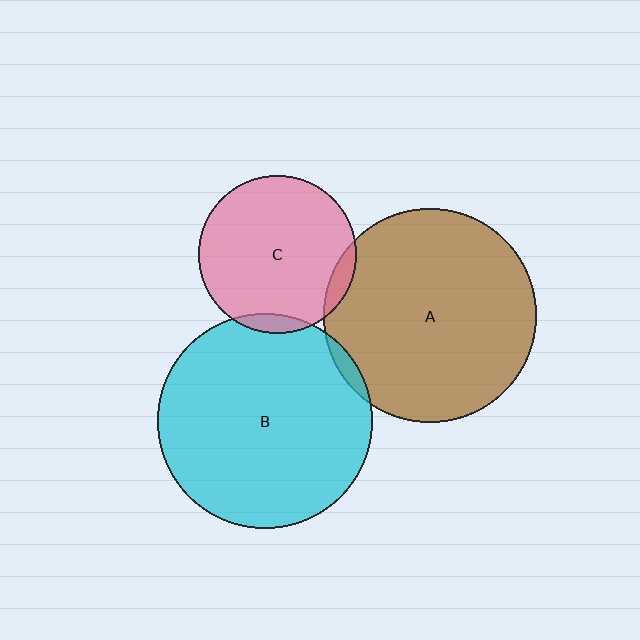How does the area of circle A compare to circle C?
Approximately 1.8 times.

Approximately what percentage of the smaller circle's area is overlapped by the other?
Approximately 5%.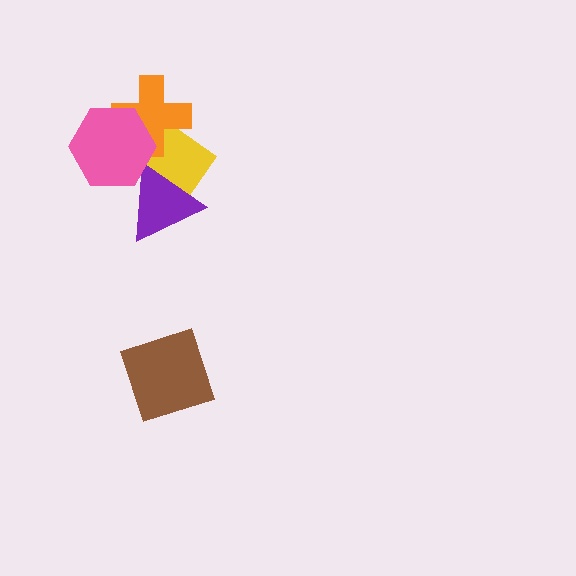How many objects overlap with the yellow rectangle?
3 objects overlap with the yellow rectangle.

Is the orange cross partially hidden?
Yes, it is partially covered by another shape.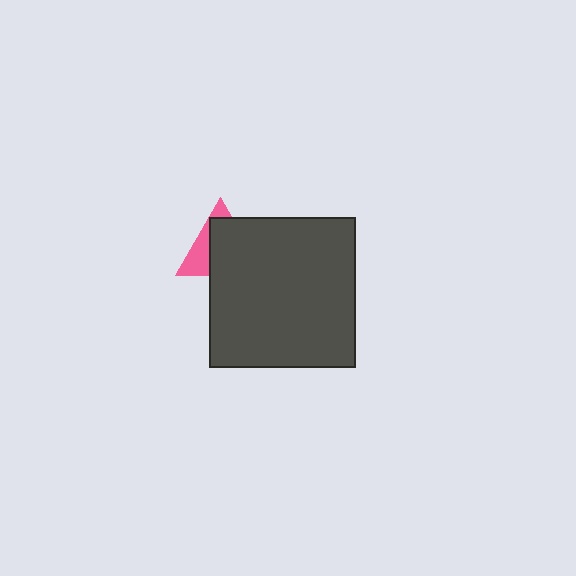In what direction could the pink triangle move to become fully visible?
The pink triangle could move toward the upper-left. That would shift it out from behind the dark gray rectangle entirely.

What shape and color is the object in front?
The object in front is a dark gray rectangle.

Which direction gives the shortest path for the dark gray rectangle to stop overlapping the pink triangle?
Moving toward the lower-right gives the shortest separation.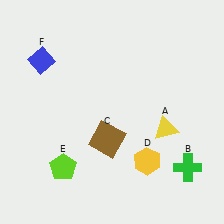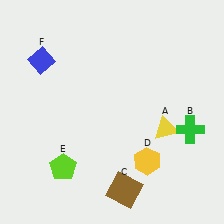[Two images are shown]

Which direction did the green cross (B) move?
The green cross (B) moved up.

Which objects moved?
The objects that moved are: the green cross (B), the brown square (C).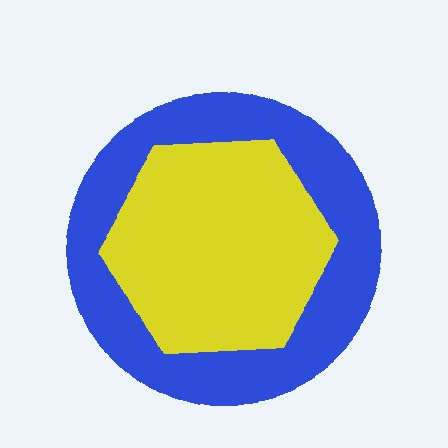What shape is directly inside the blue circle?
The yellow hexagon.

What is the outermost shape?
The blue circle.